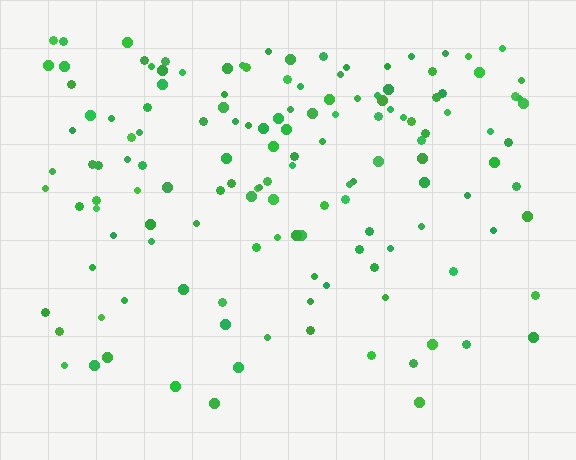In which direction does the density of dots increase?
From bottom to top, with the top side densest.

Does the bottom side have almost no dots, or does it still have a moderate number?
Still a moderate number, just noticeably fewer than the top.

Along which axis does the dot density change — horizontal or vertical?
Vertical.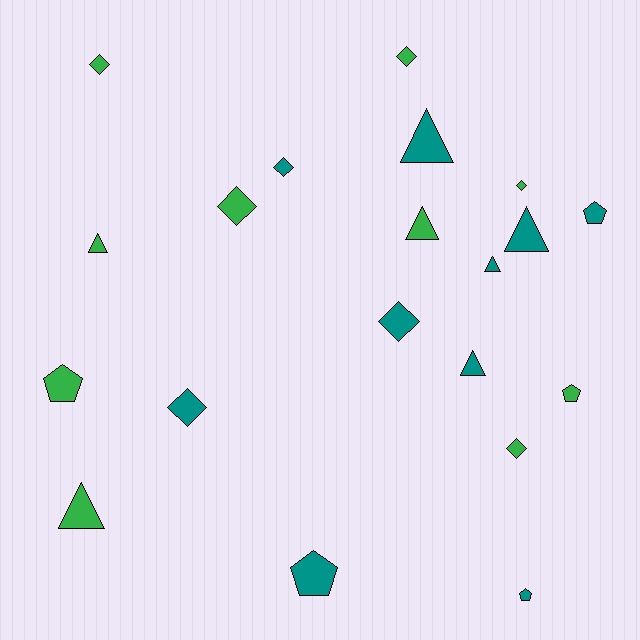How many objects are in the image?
There are 20 objects.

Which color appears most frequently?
Green, with 10 objects.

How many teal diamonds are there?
There are 3 teal diamonds.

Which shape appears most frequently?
Diamond, with 8 objects.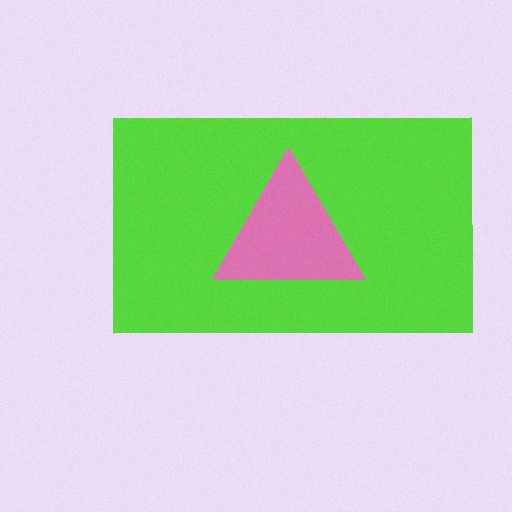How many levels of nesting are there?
2.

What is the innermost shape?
The pink triangle.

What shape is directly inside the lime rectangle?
The pink triangle.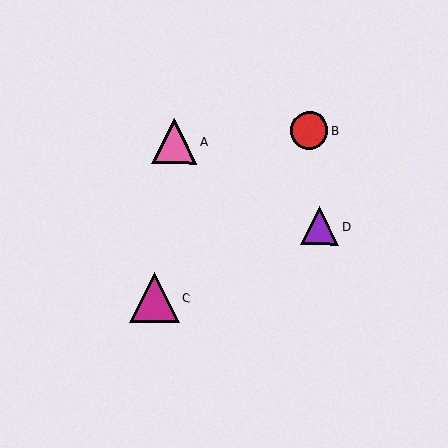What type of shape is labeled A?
Shape A is a pink triangle.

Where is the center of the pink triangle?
The center of the pink triangle is at (174, 142).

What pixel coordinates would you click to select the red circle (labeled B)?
Click at (309, 131) to select the red circle B.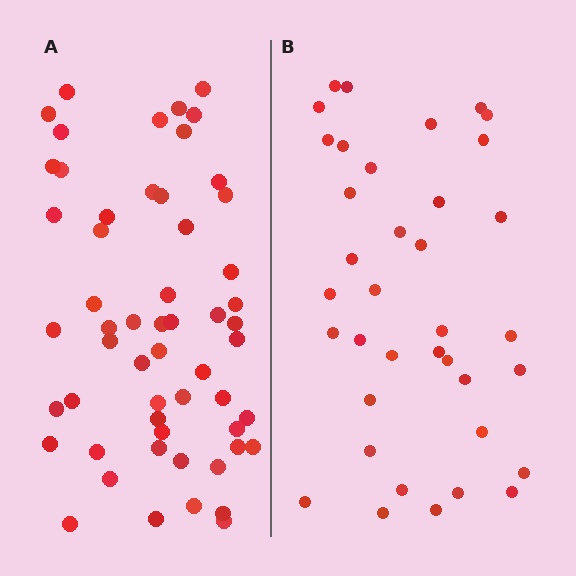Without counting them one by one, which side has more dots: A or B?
Region A (the left region) has more dots.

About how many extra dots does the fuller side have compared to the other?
Region A has approximately 20 more dots than region B.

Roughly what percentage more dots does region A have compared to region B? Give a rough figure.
About 50% more.